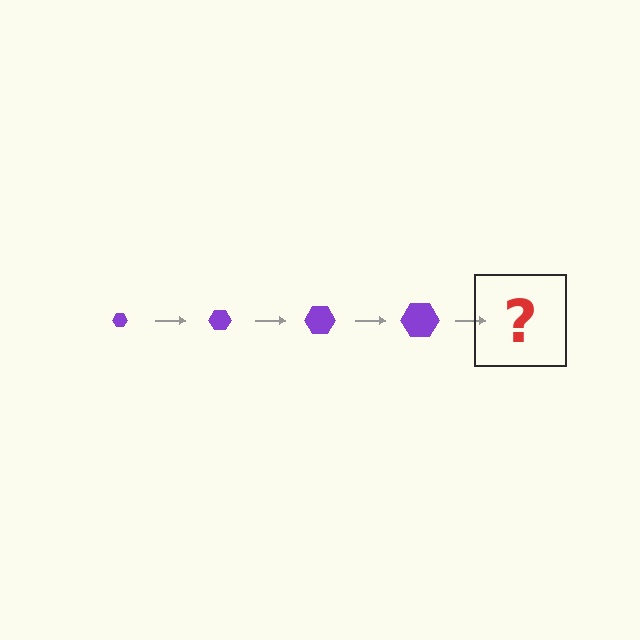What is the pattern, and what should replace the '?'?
The pattern is that the hexagon gets progressively larger each step. The '?' should be a purple hexagon, larger than the previous one.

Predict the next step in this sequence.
The next step is a purple hexagon, larger than the previous one.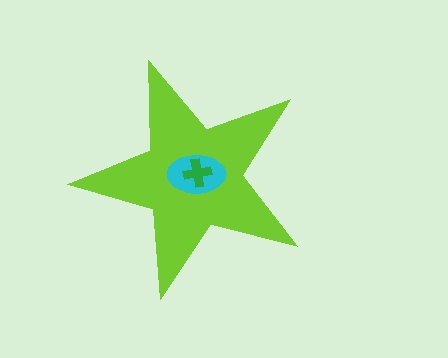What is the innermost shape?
The green cross.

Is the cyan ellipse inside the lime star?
Yes.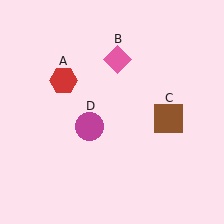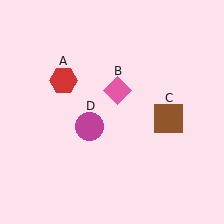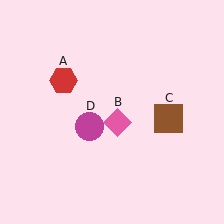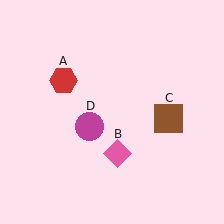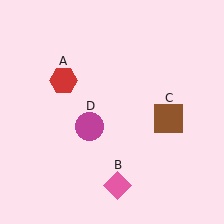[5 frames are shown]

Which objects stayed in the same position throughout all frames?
Red hexagon (object A) and brown square (object C) and magenta circle (object D) remained stationary.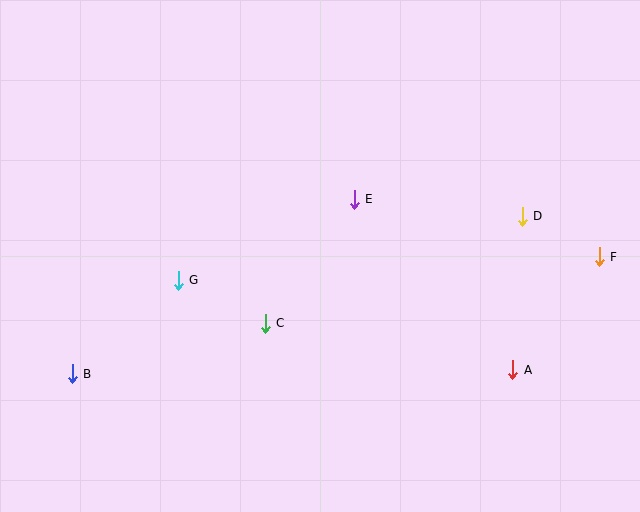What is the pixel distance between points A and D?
The distance between A and D is 153 pixels.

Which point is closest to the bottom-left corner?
Point B is closest to the bottom-left corner.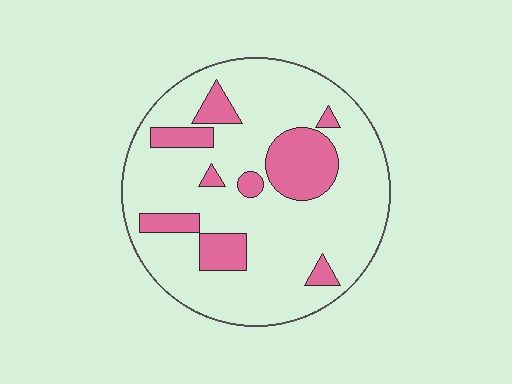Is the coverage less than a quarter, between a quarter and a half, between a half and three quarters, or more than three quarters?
Less than a quarter.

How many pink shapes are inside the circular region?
9.